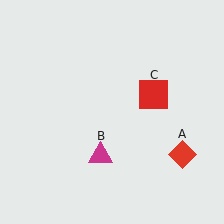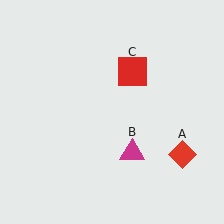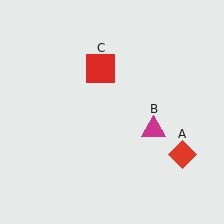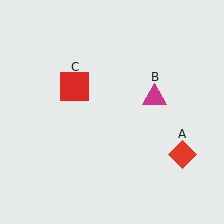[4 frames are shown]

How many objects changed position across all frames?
2 objects changed position: magenta triangle (object B), red square (object C).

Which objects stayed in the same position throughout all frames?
Red diamond (object A) remained stationary.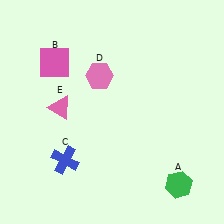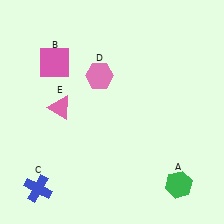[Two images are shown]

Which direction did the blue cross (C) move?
The blue cross (C) moved down.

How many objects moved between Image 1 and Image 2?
1 object moved between the two images.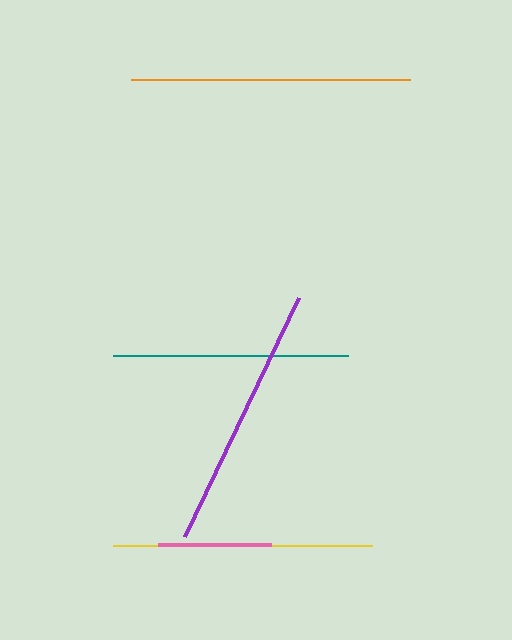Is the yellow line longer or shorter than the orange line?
The orange line is longer than the yellow line.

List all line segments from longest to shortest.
From longest to shortest: orange, purple, yellow, teal, pink.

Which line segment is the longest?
The orange line is the longest at approximately 279 pixels.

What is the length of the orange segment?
The orange segment is approximately 279 pixels long.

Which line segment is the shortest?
The pink line is the shortest at approximately 113 pixels.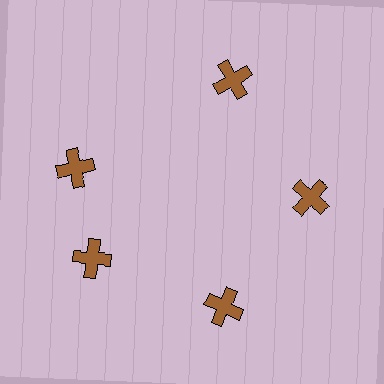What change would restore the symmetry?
The symmetry would be restored by rotating it back into even spacing with its neighbors so that all 5 crosses sit at equal angles and equal distance from the center.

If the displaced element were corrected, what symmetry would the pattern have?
It would have 5-fold rotational symmetry — the pattern would map onto itself every 72 degrees.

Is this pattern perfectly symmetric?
No. The 5 brown crosses are arranged in a ring, but one element near the 10 o'clock position is rotated out of alignment along the ring, breaking the 5-fold rotational symmetry.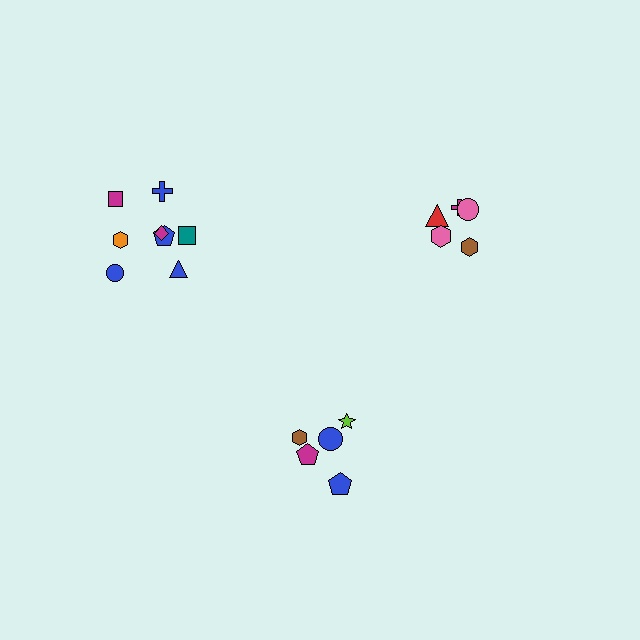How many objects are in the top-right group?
There are 5 objects.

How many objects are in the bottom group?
There are 5 objects.